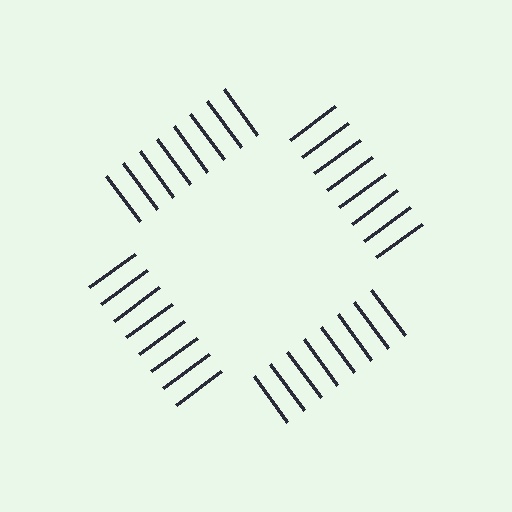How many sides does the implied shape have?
4 sides — the line-ends trace a square.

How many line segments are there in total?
32 — 8 along each of the 4 edges.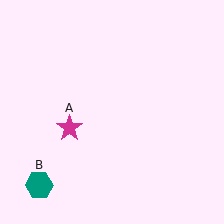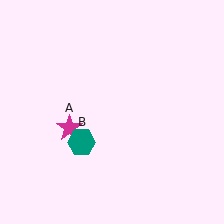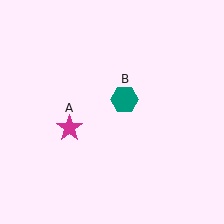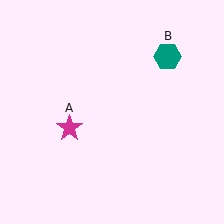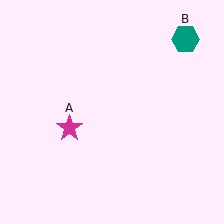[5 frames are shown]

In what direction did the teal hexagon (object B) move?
The teal hexagon (object B) moved up and to the right.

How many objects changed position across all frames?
1 object changed position: teal hexagon (object B).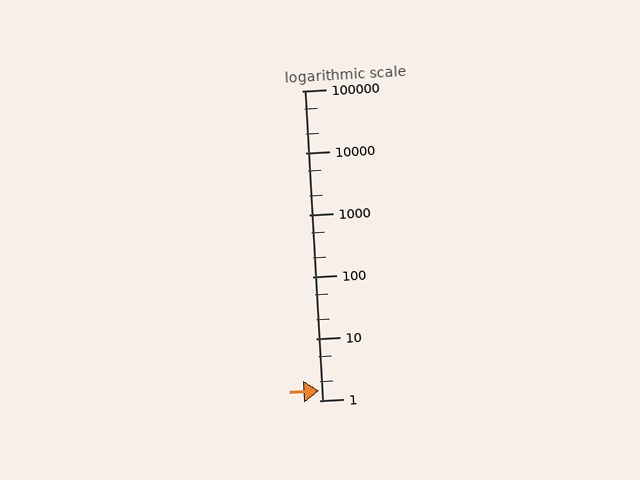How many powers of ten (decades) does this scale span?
The scale spans 5 decades, from 1 to 100000.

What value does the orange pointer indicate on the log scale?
The pointer indicates approximately 1.4.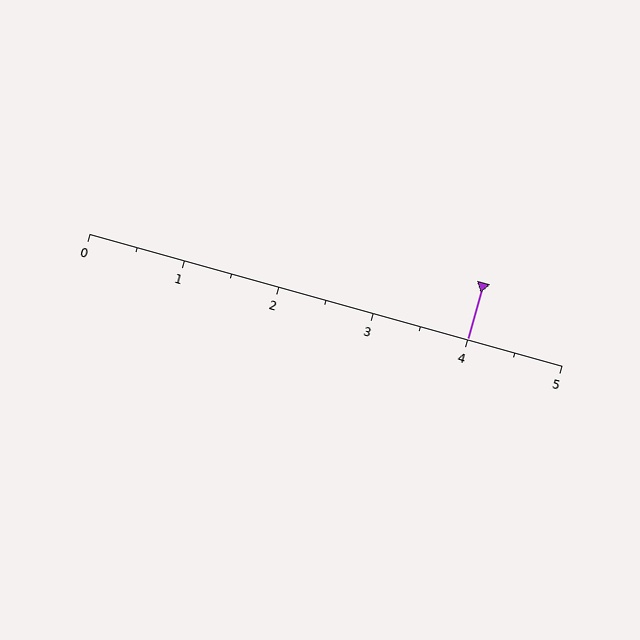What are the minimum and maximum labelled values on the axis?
The axis runs from 0 to 5.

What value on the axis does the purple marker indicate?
The marker indicates approximately 4.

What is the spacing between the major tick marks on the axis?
The major ticks are spaced 1 apart.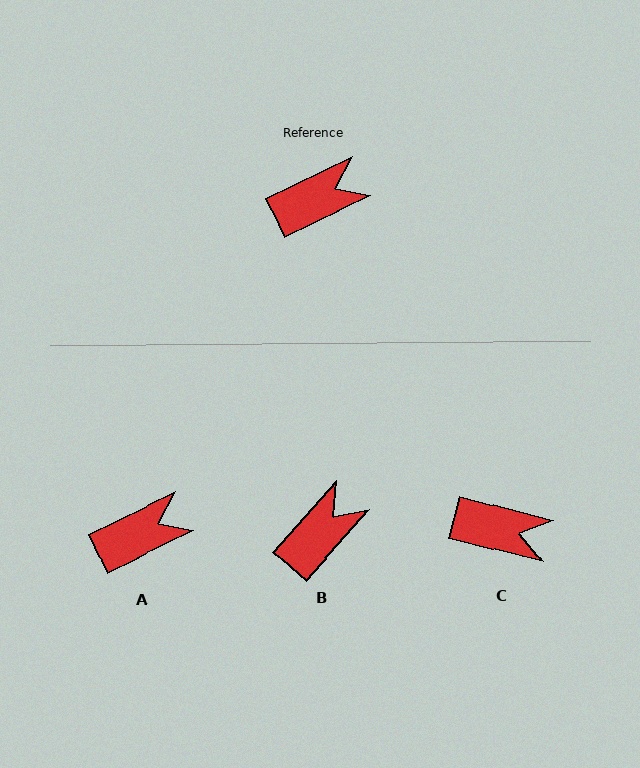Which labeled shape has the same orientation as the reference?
A.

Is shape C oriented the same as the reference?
No, it is off by about 40 degrees.